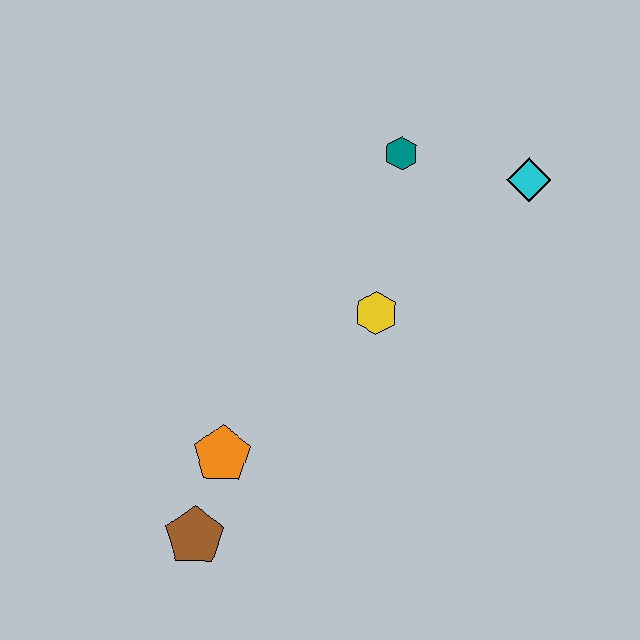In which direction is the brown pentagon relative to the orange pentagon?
The brown pentagon is below the orange pentagon.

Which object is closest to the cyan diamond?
The teal hexagon is closest to the cyan diamond.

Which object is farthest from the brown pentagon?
The cyan diamond is farthest from the brown pentagon.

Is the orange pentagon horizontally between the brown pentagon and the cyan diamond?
Yes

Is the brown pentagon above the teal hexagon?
No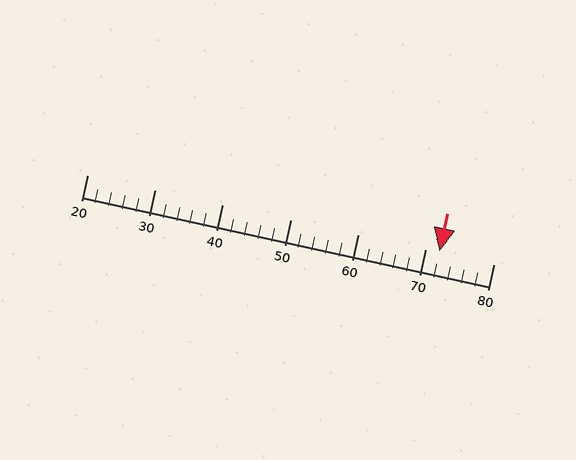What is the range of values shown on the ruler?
The ruler shows values from 20 to 80.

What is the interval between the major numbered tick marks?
The major tick marks are spaced 10 units apart.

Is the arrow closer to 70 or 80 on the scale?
The arrow is closer to 70.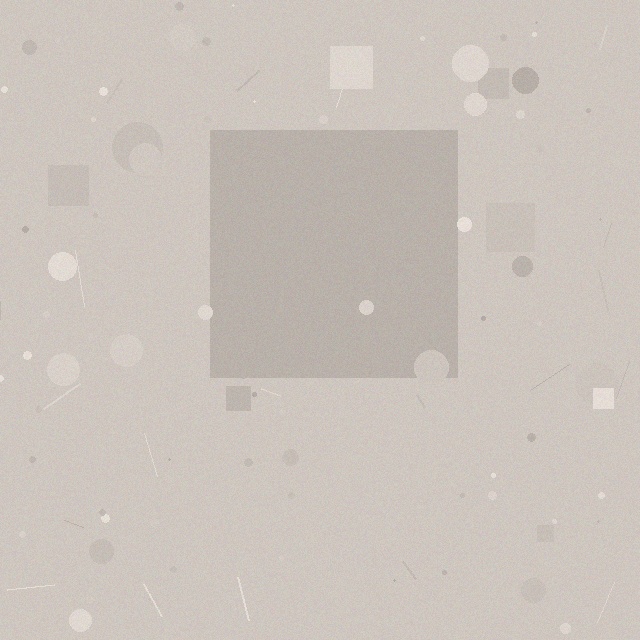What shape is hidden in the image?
A square is hidden in the image.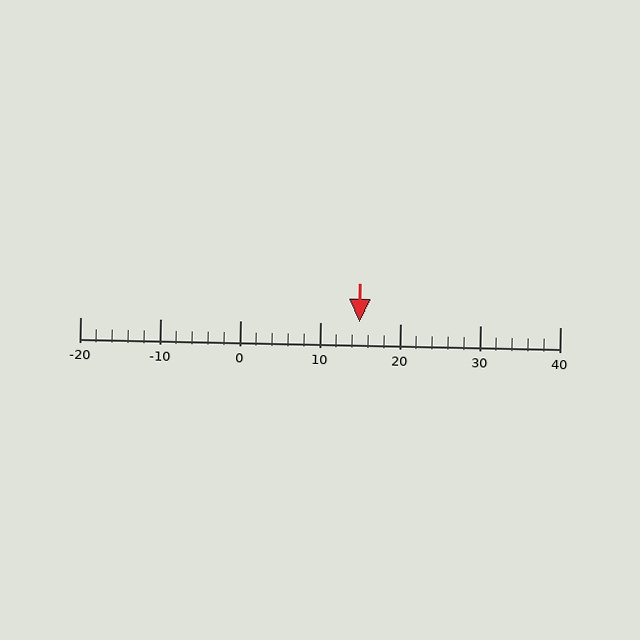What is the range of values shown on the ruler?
The ruler shows values from -20 to 40.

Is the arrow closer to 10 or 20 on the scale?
The arrow is closer to 10.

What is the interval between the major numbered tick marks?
The major tick marks are spaced 10 units apart.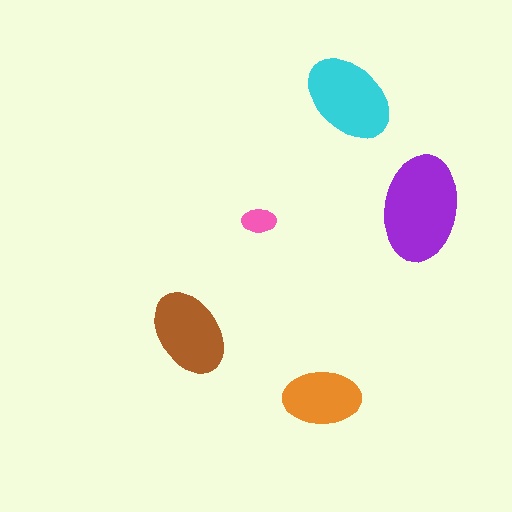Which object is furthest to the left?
The brown ellipse is leftmost.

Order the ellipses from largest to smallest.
the purple one, the cyan one, the brown one, the orange one, the pink one.